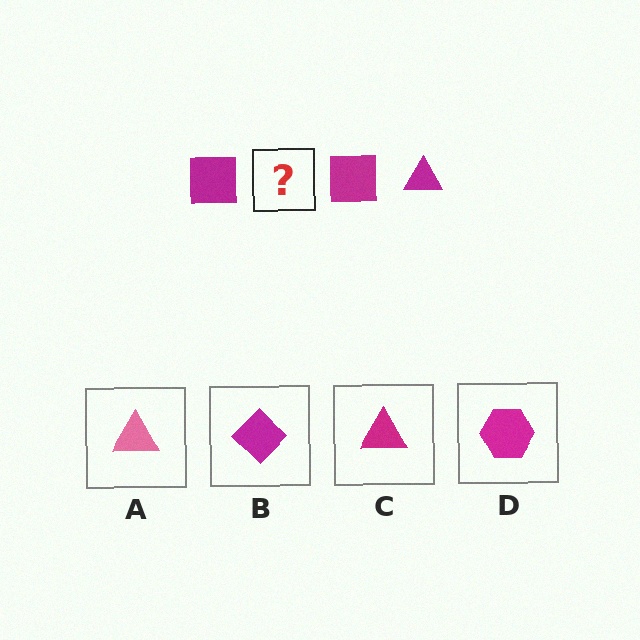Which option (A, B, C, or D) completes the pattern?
C.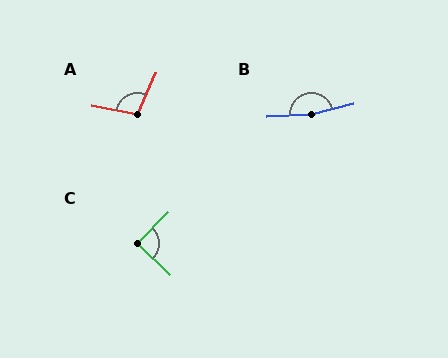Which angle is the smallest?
C, at approximately 88 degrees.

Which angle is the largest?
B, at approximately 168 degrees.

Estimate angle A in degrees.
Approximately 102 degrees.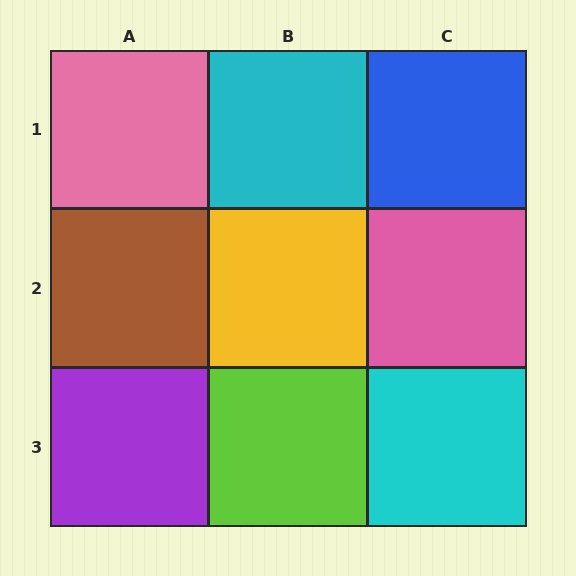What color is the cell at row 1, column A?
Pink.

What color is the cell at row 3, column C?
Cyan.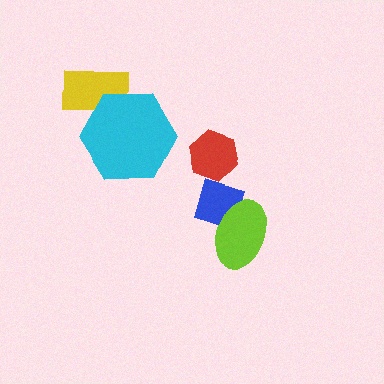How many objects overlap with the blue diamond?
2 objects overlap with the blue diamond.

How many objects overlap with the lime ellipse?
1 object overlaps with the lime ellipse.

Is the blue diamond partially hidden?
Yes, it is partially covered by another shape.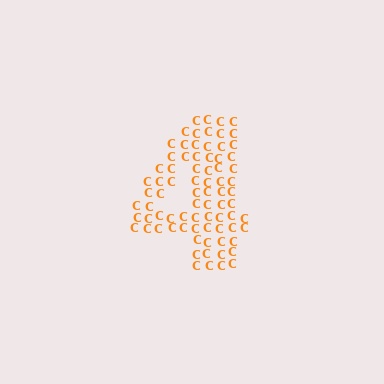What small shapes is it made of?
It is made of small letter C's.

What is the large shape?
The large shape is the digit 4.